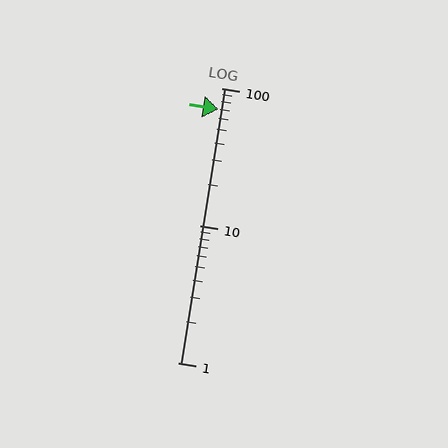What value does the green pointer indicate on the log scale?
The pointer indicates approximately 70.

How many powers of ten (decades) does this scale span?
The scale spans 2 decades, from 1 to 100.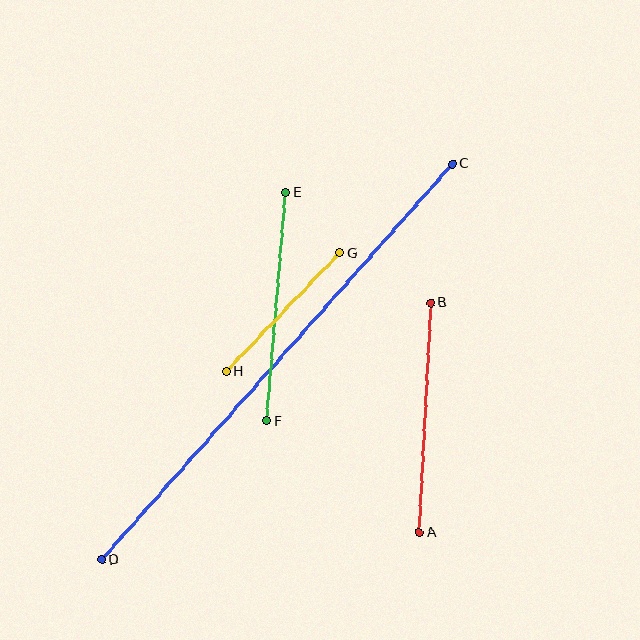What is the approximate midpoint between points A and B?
The midpoint is at approximately (425, 418) pixels.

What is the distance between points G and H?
The distance is approximately 164 pixels.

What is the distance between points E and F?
The distance is approximately 229 pixels.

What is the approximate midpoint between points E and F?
The midpoint is at approximately (276, 307) pixels.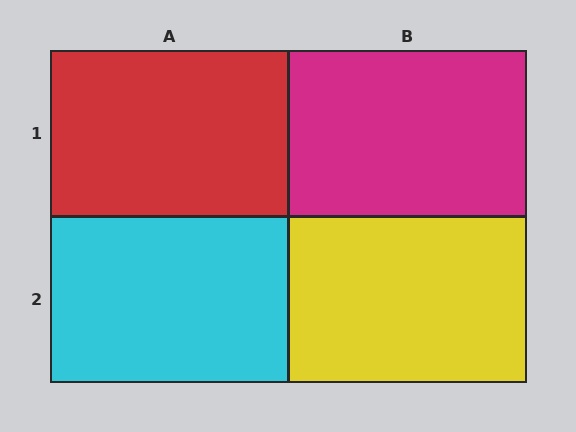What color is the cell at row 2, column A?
Cyan.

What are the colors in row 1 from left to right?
Red, magenta.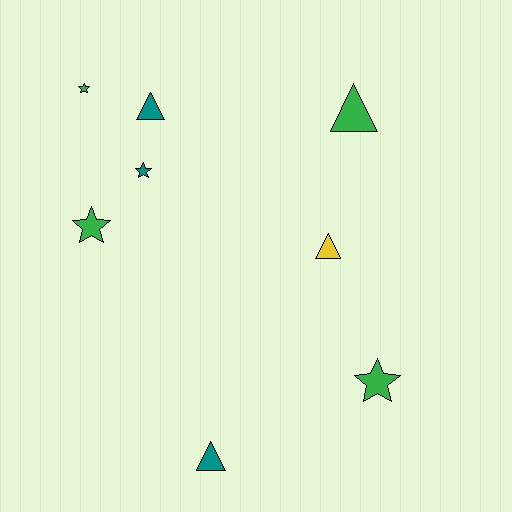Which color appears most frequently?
Green, with 4 objects.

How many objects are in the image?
There are 8 objects.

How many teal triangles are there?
There are 2 teal triangles.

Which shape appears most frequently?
Triangle, with 4 objects.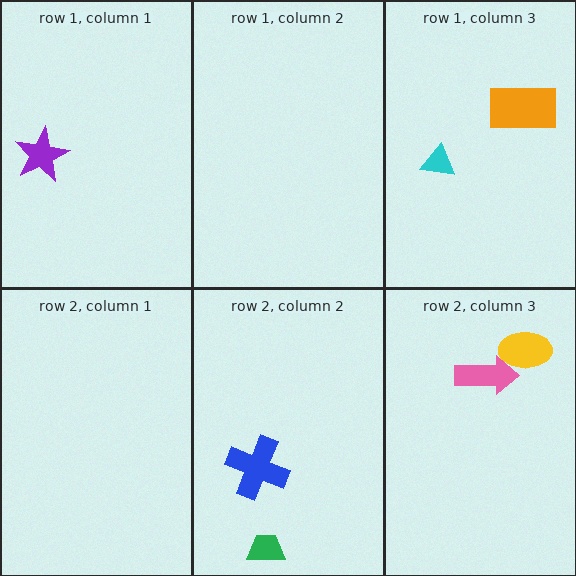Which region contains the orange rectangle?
The row 1, column 3 region.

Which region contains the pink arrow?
The row 2, column 3 region.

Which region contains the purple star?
The row 1, column 1 region.